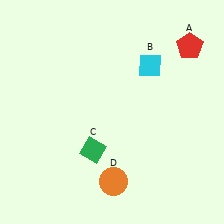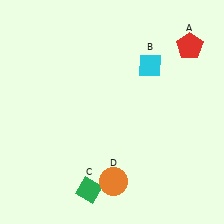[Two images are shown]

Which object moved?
The green diamond (C) moved down.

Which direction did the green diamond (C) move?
The green diamond (C) moved down.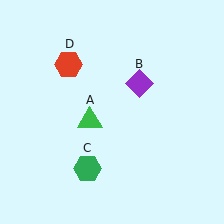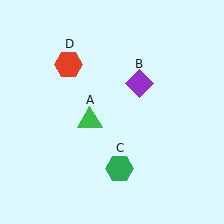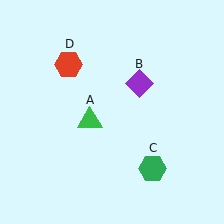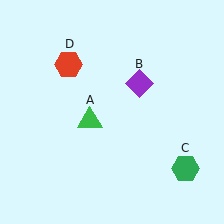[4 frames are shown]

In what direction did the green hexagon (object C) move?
The green hexagon (object C) moved right.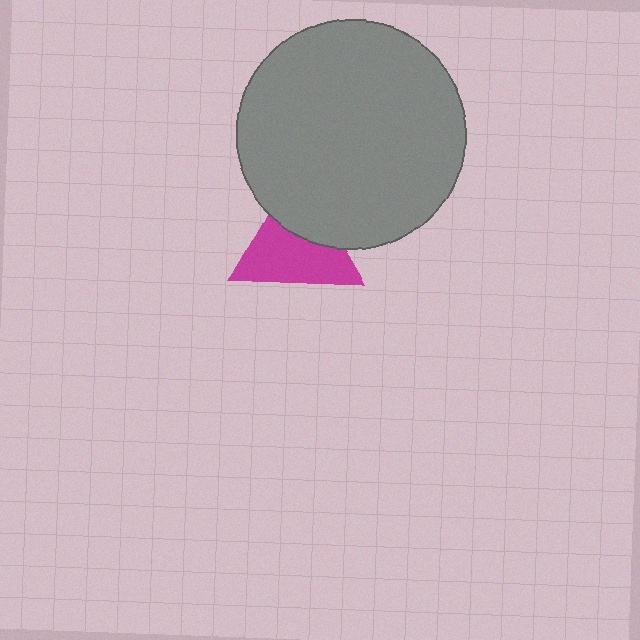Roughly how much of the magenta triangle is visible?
About half of it is visible (roughly 63%).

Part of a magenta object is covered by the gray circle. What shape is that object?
It is a triangle.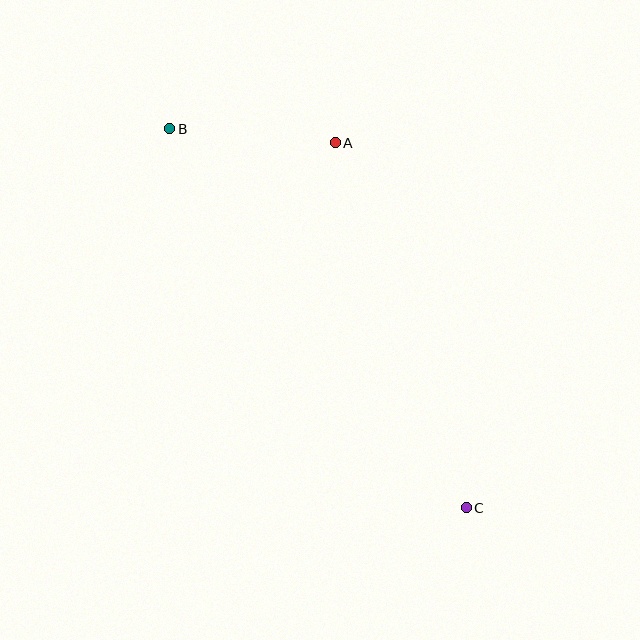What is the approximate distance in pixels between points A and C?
The distance between A and C is approximately 388 pixels.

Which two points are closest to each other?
Points A and B are closest to each other.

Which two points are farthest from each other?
Points B and C are farthest from each other.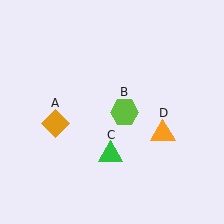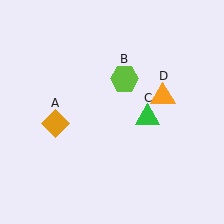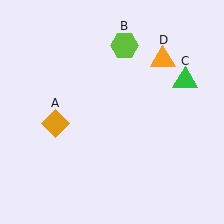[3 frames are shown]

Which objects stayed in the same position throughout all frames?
Orange diamond (object A) remained stationary.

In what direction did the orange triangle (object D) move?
The orange triangle (object D) moved up.